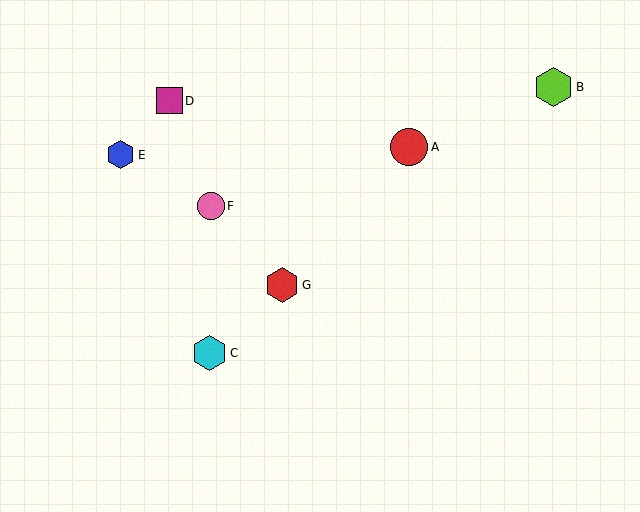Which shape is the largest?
The lime hexagon (labeled B) is the largest.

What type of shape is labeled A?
Shape A is a red circle.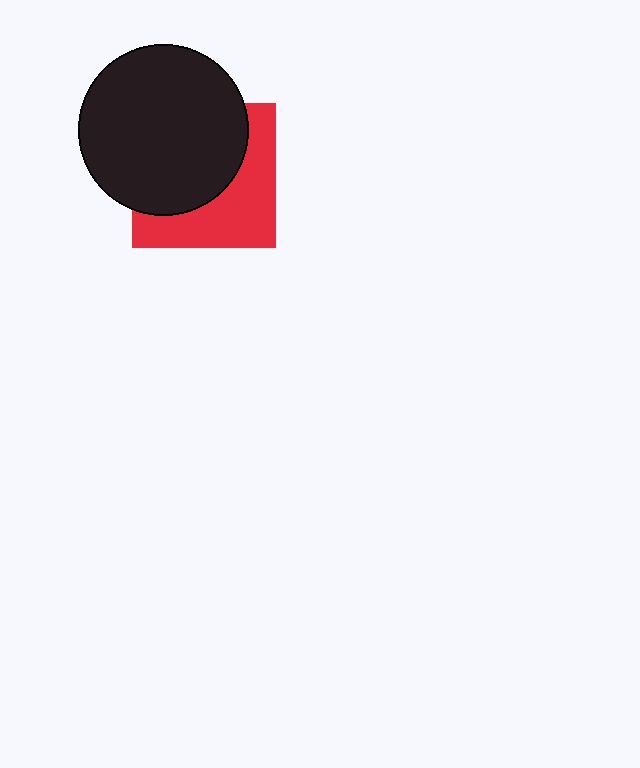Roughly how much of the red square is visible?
A small part of it is visible (roughly 44%).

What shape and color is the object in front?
The object in front is a black circle.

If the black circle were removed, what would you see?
You would see the complete red square.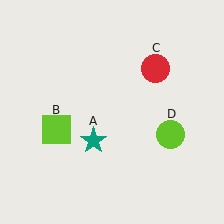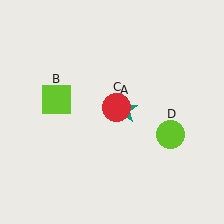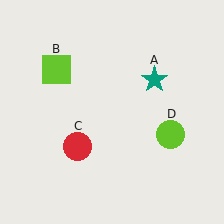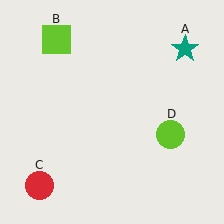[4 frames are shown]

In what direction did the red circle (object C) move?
The red circle (object C) moved down and to the left.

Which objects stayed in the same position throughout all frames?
Lime circle (object D) remained stationary.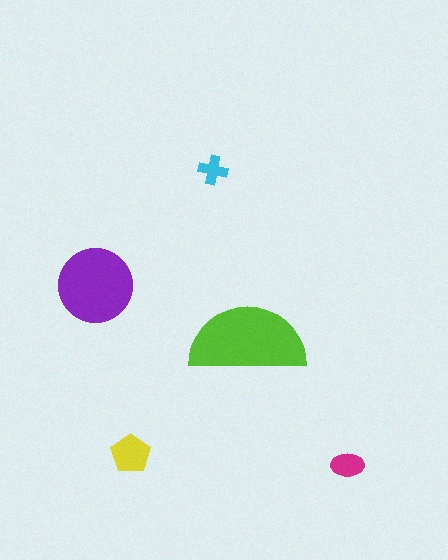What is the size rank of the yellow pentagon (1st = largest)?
3rd.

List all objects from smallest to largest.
The cyan cross, the magenta ellipse, the yellow pentagon, the purple circle, the lime semicircle.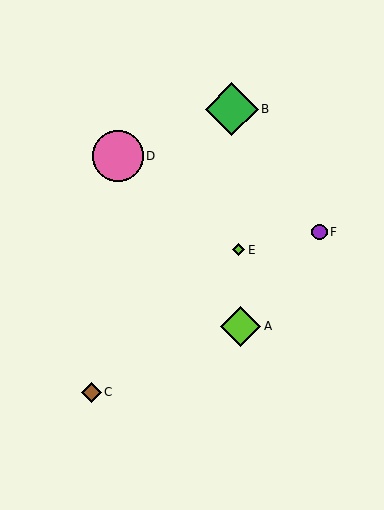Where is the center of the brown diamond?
The center of the brown diamond is at (91, 392).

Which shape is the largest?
The green diamond (labeled B) is the largest.